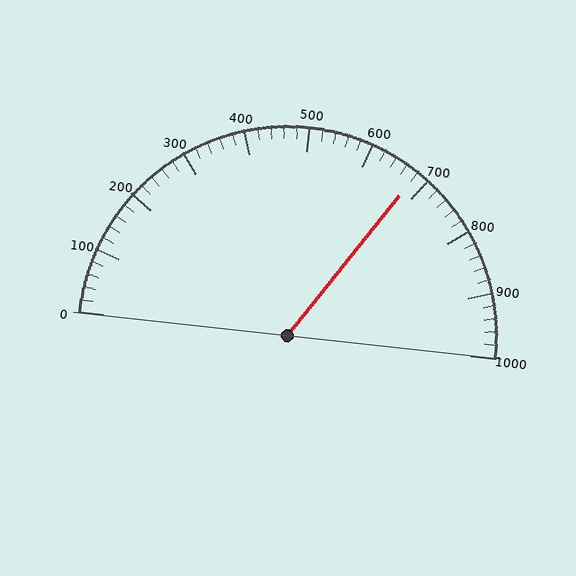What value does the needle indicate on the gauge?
The needle indicates approximately 680.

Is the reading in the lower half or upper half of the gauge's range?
The reading is in the upper half of the range (0 to 1000).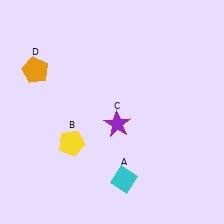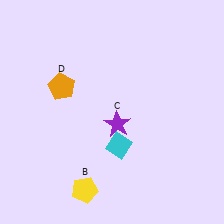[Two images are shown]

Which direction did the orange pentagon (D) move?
The orange pentagon (D) moved right.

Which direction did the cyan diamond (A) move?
The cyan diamond (A) moved up.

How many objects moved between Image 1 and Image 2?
3 objects moved between the two images.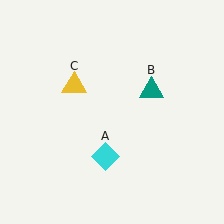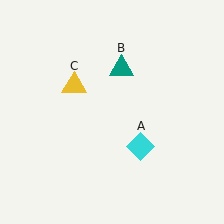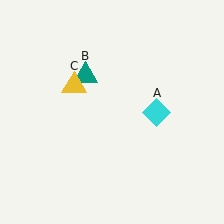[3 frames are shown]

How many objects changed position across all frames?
2 objects changed position: cyan diamond (object A), teal triangle (object B).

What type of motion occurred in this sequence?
The cyan diamond (object A), teal triangle (object B) rotated counterclockwise around the center of the scene.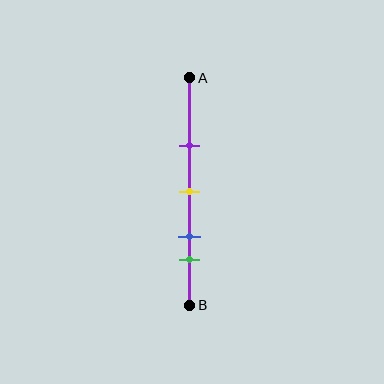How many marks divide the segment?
There are 4 marks dividing the segment.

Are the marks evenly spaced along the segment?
No, the marks are not evenly spaced.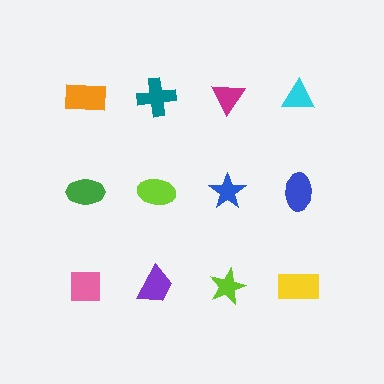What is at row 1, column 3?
A magenta triangle.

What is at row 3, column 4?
A yellow rectangle.